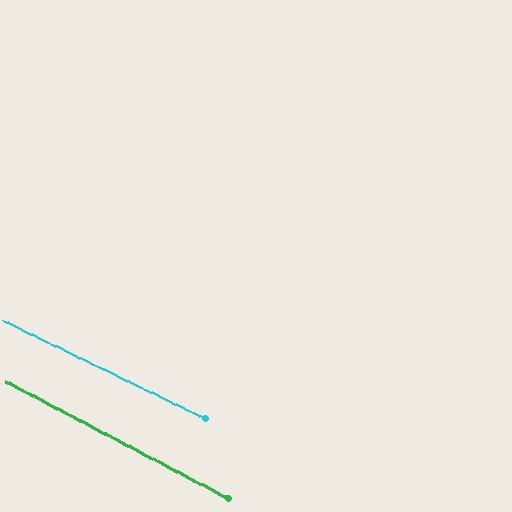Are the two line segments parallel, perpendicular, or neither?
Parallel — their directions differ by only 2.0°.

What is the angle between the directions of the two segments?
Approximately 2 degrees.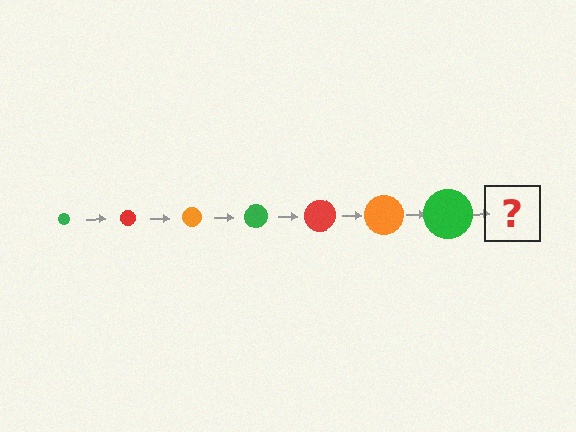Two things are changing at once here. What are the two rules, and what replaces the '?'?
The two rules are that the circle grows larger each step and the color cycles through green, red, and orange. The '?' should be a red circle, larger than the previous one.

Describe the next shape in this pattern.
It should be a red circle, larger than the previous one.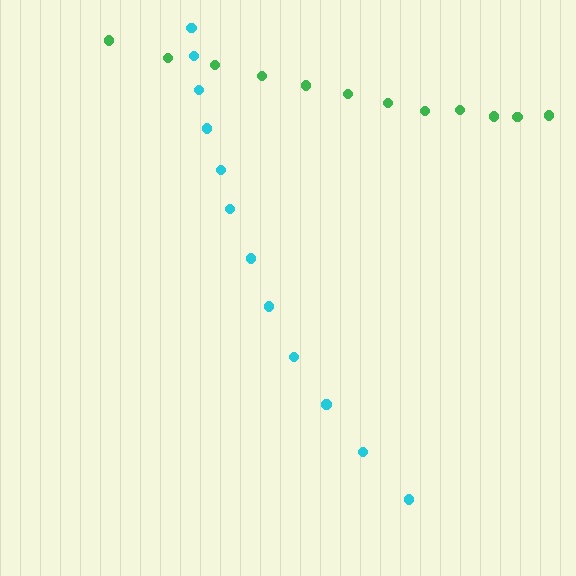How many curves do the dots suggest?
There are 2 distinct paths.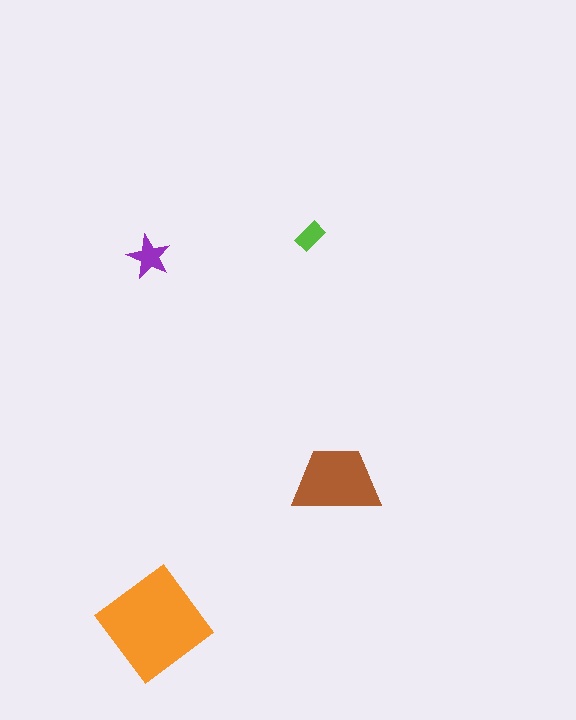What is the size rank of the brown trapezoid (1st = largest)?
2nd.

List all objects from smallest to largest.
The lime rectangle, the purple star, the brown trapezoid, the orange diamond.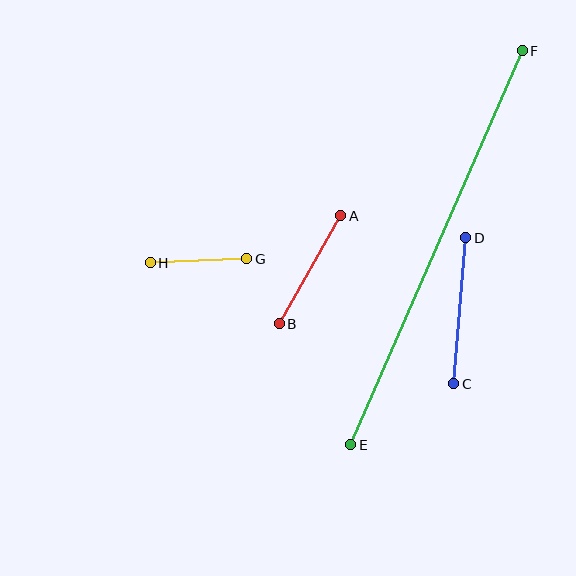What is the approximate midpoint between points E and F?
The midpoint is at approximately (436, 248) pixels.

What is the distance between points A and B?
The distance is approximately 124 pixels.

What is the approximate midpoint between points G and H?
The midpoint is at approximately (198, 261) pixels.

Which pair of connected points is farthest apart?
Points E and F are farthest apart.